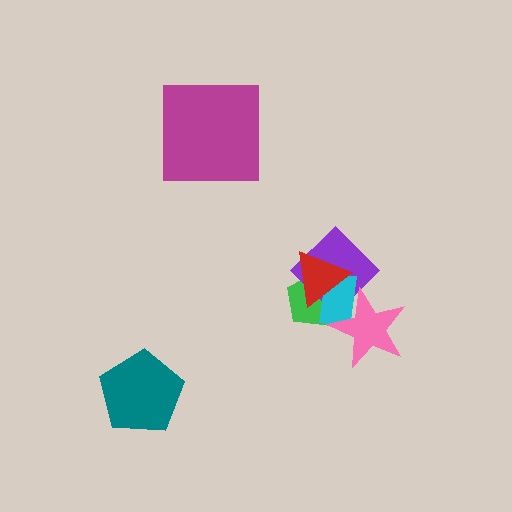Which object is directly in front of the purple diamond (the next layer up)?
The cyan rectangle is directly in front of the purple diamond.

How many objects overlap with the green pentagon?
4 objects overlap with the green pentagon.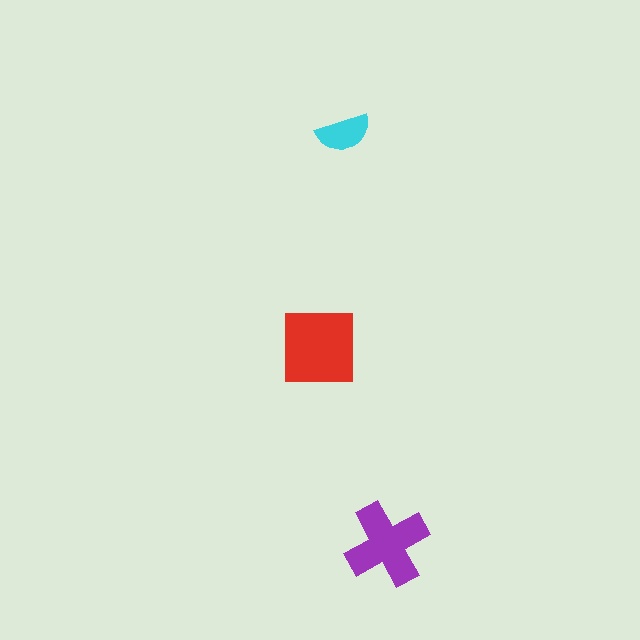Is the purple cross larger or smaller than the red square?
Smaller.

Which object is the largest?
The red square.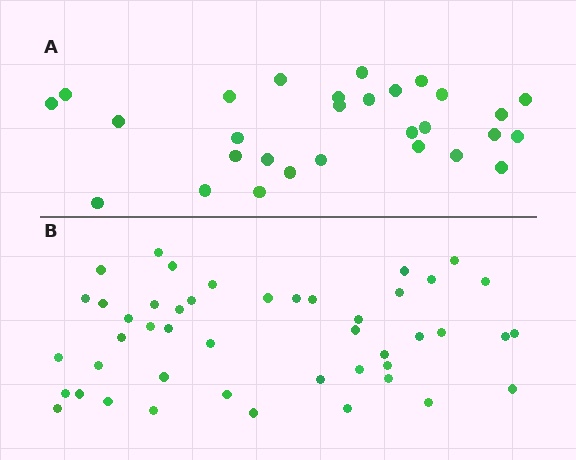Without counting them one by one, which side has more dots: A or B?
Region B (the bottom region) has more dots.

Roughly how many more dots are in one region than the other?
Region B has approximately 15 more dots than region A.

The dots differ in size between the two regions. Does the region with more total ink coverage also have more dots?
No. Region A has more total ink coverage because its dots are larger, but region B actually contains more individual dots. Total area can be misleading — the number of items is what matters here.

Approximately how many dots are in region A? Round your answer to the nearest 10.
About 30 dots. (The exact count is 29, which rounds to 30.)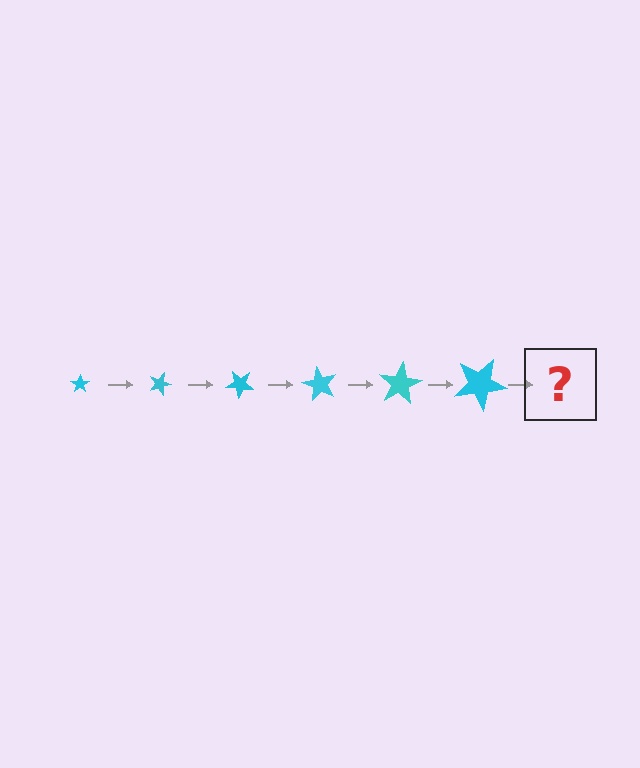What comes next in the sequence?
The next element should be a star, larger than the previous one and rotated 120 degrees from the start.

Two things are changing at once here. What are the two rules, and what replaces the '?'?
The two rules are that the star grows larger each step and it rotates 20 degrees each step. The '?' should be a star, larger than the previous one and rotated 120 degrees from the start.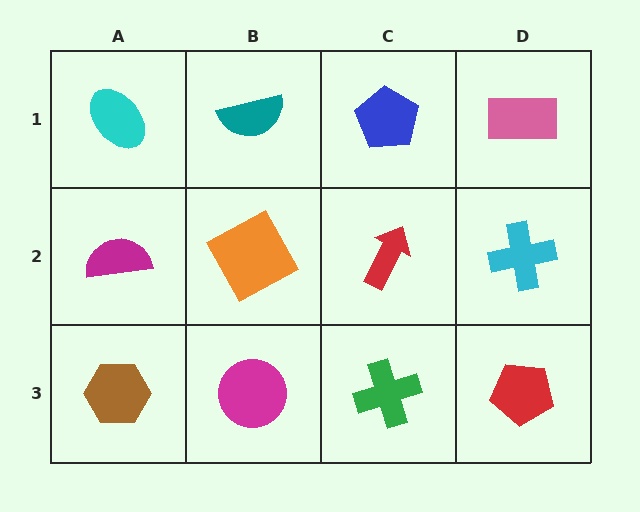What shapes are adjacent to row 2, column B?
A teal semicircle (row 1, column B), a magenta circle (row 3, column B), a magenta semicircle (row 2, column A), a red arrow (row 2, column C).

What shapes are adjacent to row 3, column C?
A red arrow (row 2, column C), a magenta circle (row 3, column B), a red pentagon (row 3, column D).